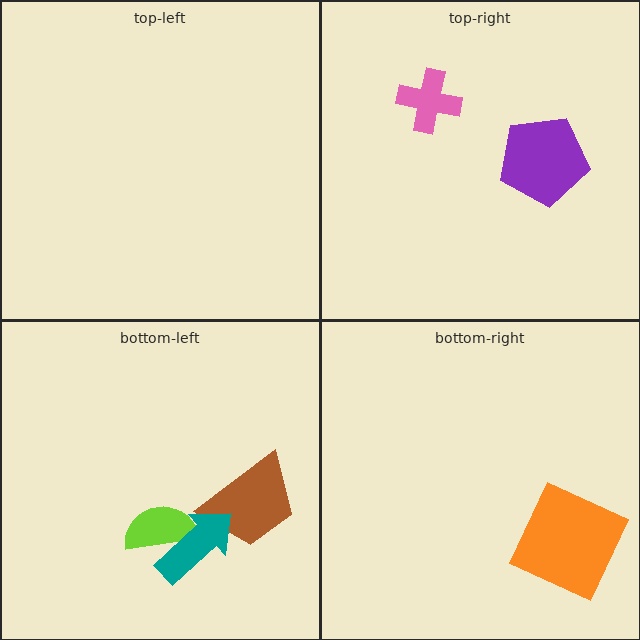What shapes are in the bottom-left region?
The brown trapezoid, the lime semicircle, the teal arrow.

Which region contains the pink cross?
The top-right region.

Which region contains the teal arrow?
The bottom-left region.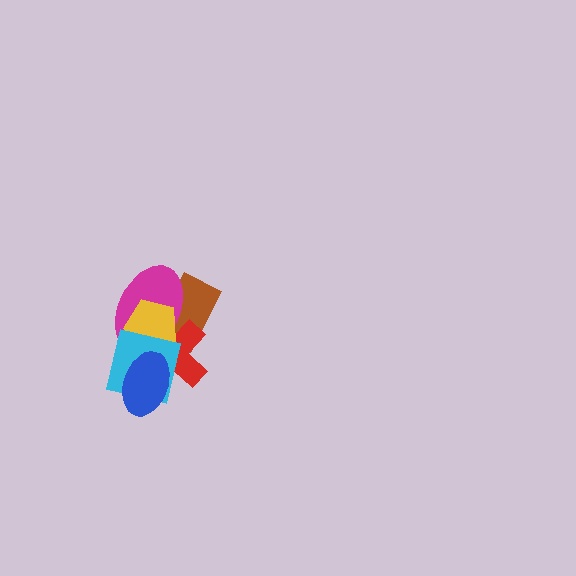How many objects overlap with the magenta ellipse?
4 objects overlap with the magenta ellipse.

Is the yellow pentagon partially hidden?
Yes, it is partially covered by another shape.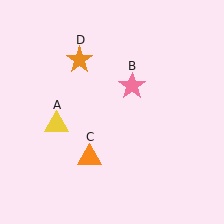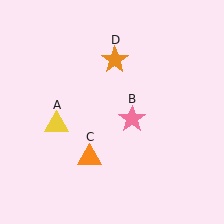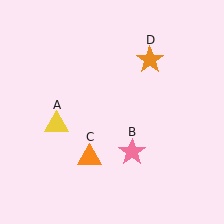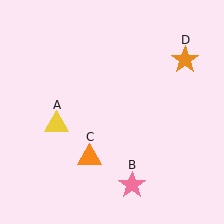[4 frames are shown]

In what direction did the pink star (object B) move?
The pink star (object B) moved down.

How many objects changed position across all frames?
2 objects changed position: pink star (object B), orange star (object D).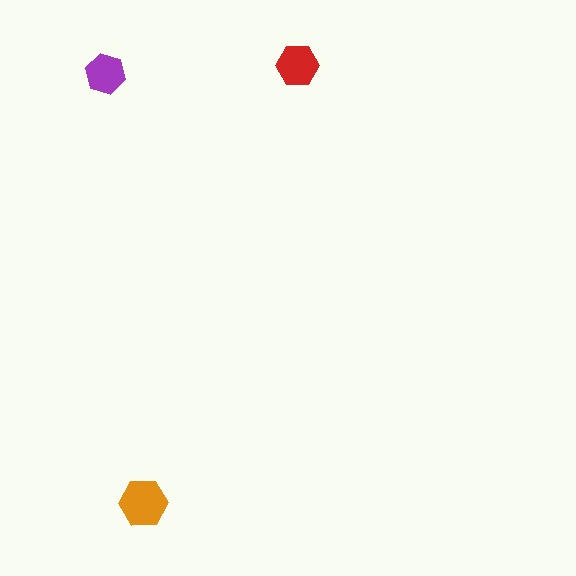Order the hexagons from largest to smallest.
the orange one, the red one, the purple one.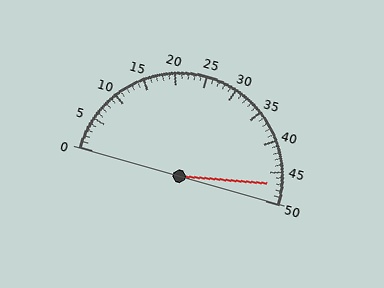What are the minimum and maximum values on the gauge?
The gauge ranges from 0 to 50.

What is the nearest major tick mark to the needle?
The nearest major tick mark is 45.